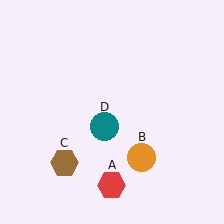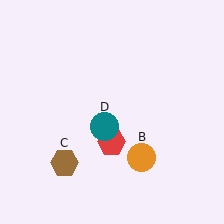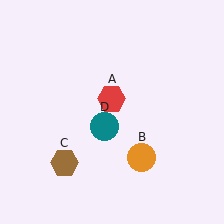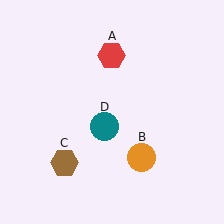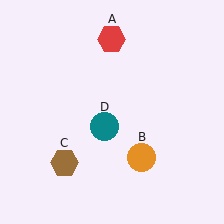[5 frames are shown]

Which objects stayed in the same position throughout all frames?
Orange circle (object B) and brown hexagon (object C) and teal circle (object D) remained stationary.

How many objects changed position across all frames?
1 object changed position: red hexagon (object A).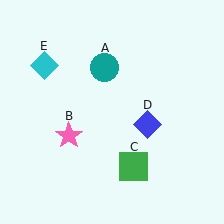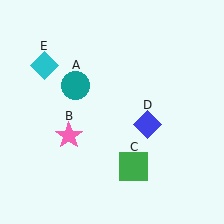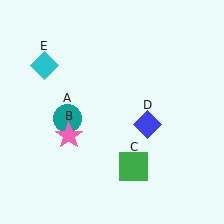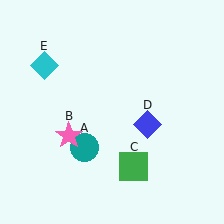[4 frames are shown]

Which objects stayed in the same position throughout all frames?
Pink star (object B) and green square (object C) and blue diamond (object D) and cyan diamond (object E) remained stationary.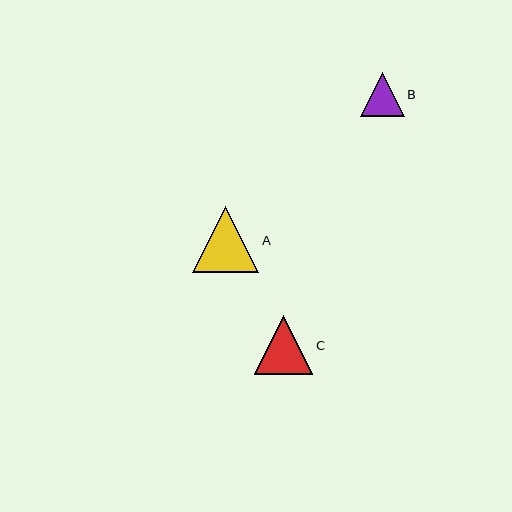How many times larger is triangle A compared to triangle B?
Triangle A is approximately 1.5 times the size of triangle B.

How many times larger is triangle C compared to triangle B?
Triangle C is approximately 1.3 times the size of triangle B.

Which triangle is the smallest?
Triangle B is the smallest with a size of approximately 44 pixels.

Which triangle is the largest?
Triangle A is the largest with a size of approximately 66 pixels.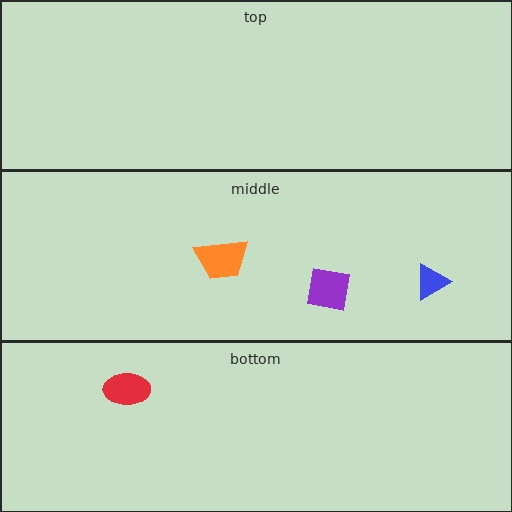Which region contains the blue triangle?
The middle region.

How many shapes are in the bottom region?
1.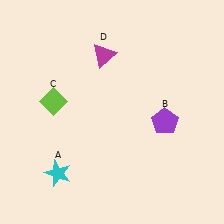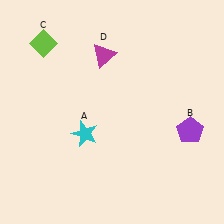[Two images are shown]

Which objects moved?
The objects that moved are: the cyan star (A), the purple pentagon (B), the lime diamond (C).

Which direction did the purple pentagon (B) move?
The purple pentagon (B) moved right.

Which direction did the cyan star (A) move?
The cyan star (A) moved up.